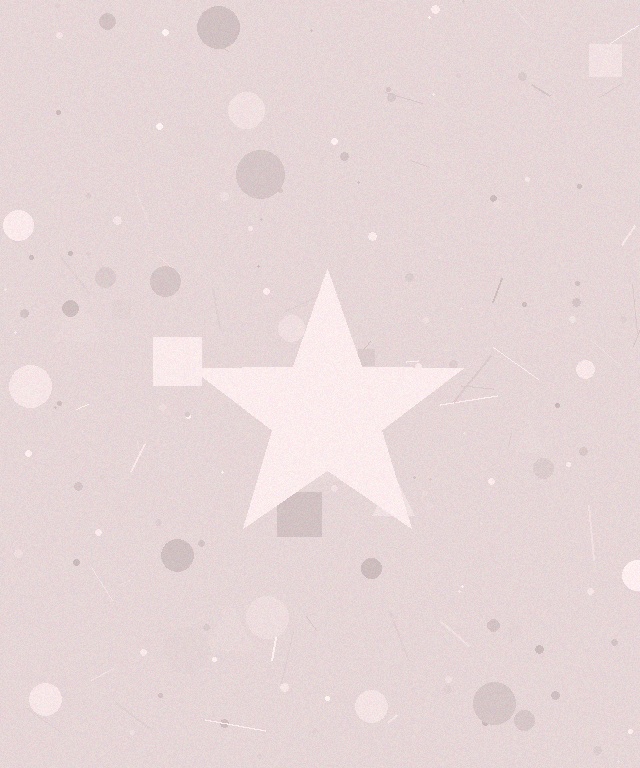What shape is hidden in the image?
A star is hidden in the image.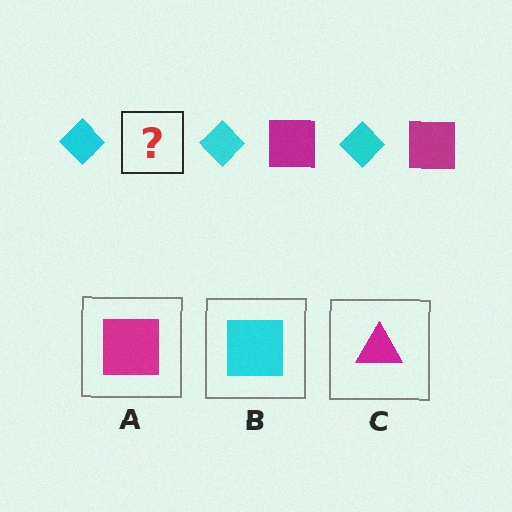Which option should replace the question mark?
Option A.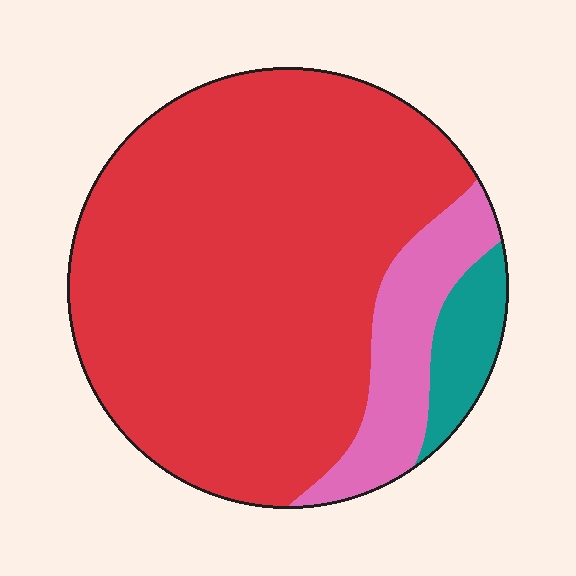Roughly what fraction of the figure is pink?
Pink takes up less than a sixth of the figure.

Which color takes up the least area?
Teal, at roughly 5%.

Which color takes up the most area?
Red, at roughly 80%.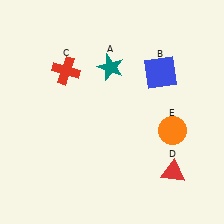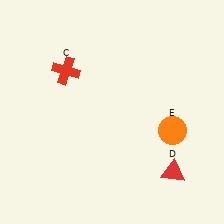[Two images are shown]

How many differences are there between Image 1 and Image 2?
There are 2 differences between the two images.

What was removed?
The teal star (A), the blue square (B) were removed in Image 2.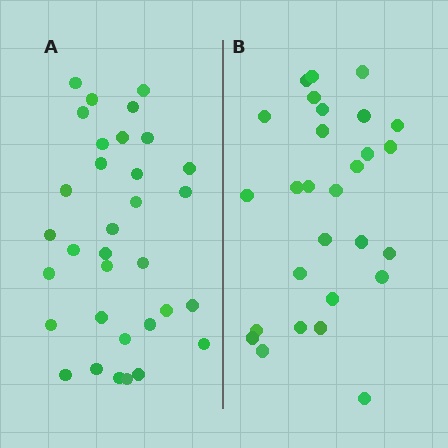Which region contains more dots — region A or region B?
Region A (the left region) has more dots.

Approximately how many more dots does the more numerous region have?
Region A has about 5 more dots than region B.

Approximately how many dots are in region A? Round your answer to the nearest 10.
About 30 dots. (The exact count is 33, which rounds to 30.)